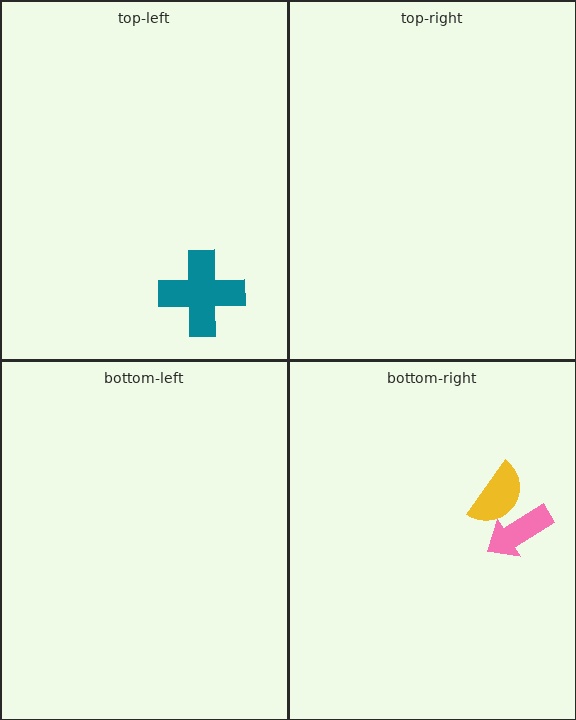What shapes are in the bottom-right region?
The yellow semicircle, the pink arrow.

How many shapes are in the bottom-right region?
2.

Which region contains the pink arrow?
The bottom-right region.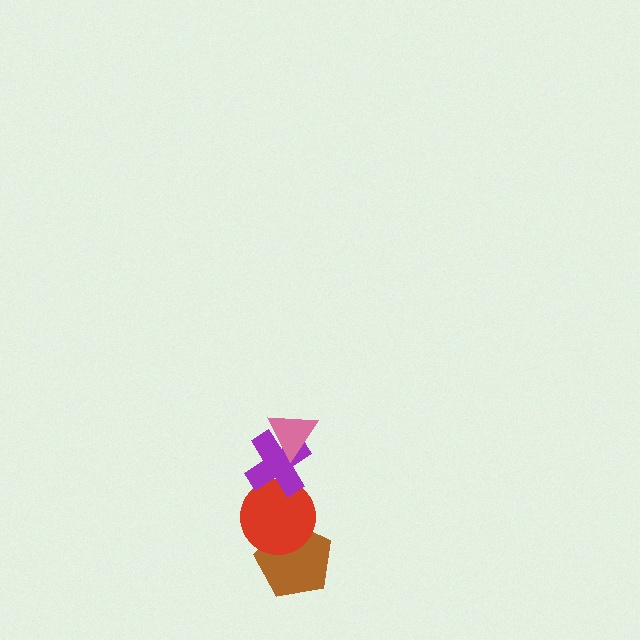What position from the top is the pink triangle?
The pink triangle is 1st from the top.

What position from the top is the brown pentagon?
The brown pentagon is 4th from the top.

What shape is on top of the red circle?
The purple cross is on top of the red circle.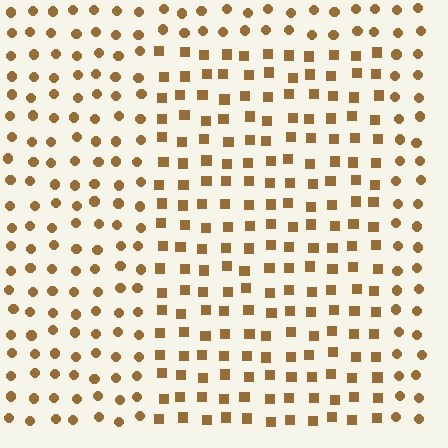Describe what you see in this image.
The image is filled with small brown elements arranged in a uniform grid. A rectangle-shaped region contains squares, while the surrounding area contains circles. The boundary is defined purely by the change in element shape.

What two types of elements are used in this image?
The image uses squares inside the rectangle region and circles outside it.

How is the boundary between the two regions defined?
The boundary is defined by a change in element shape: squares inside vs. circles outside. All elements share the same color and spacing.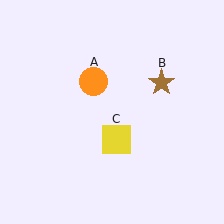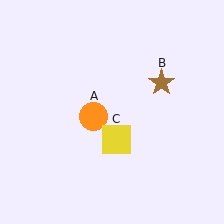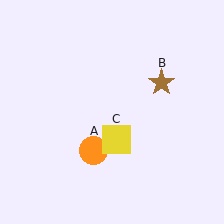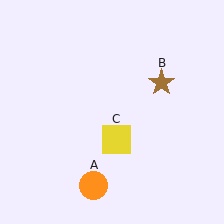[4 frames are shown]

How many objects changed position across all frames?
1 object changed position: orange circle (object A).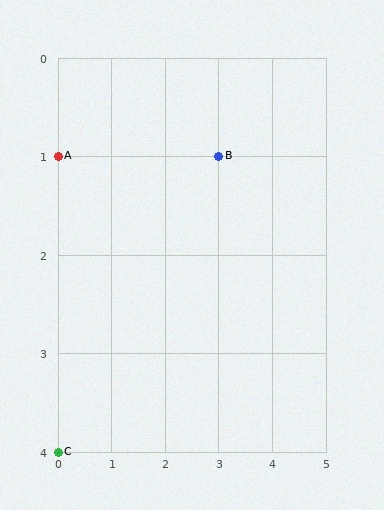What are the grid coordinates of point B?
Point B is at grid coordinates (3, 1).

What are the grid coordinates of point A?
Point A is at grid coordinates (0, 1).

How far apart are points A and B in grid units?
Points A and B are 3 columns apart.